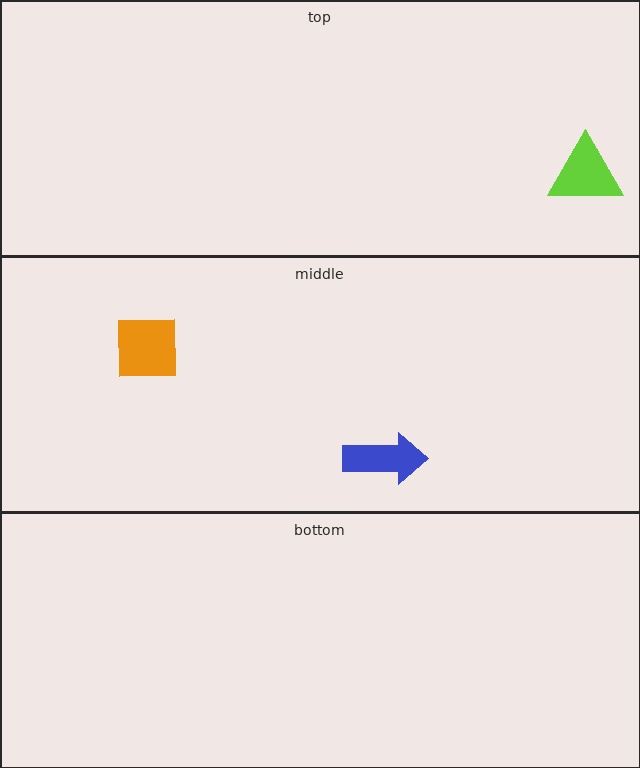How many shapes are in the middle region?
2.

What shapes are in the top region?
The lime triangle.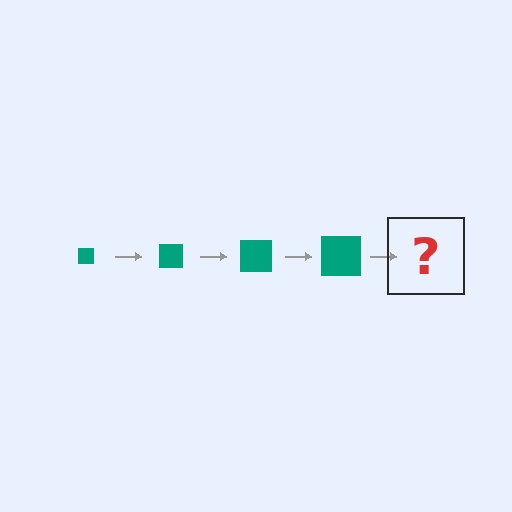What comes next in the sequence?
The next element should be a teal square, larger than the previous one.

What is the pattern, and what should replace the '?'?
The pattern is that the square gets progressively larger each step. The '?' should be a teal square, larger than the previous one.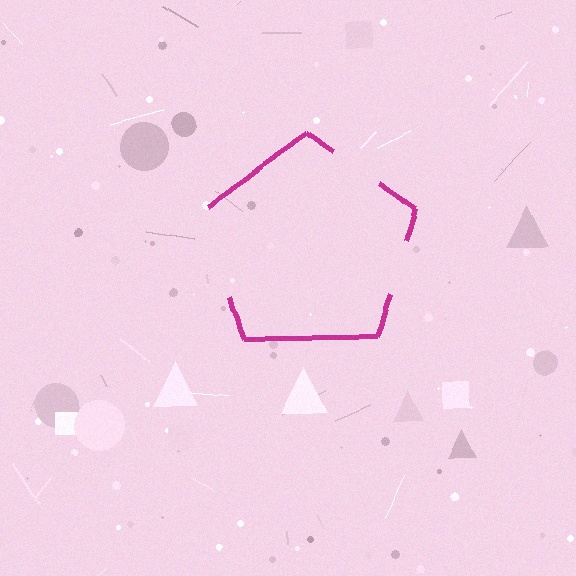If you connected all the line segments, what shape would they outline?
They would outline a pentagon.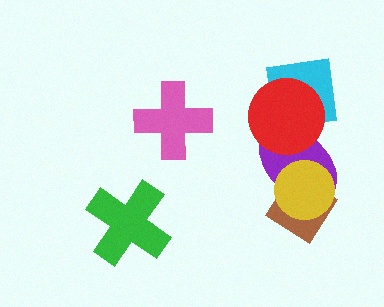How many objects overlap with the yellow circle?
2 objects overlap with the yellow circle.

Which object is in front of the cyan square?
The red circle is in front of the cyan square.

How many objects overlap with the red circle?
2 objects overlap with the red circle.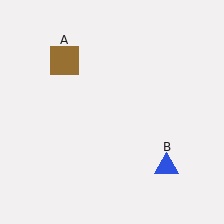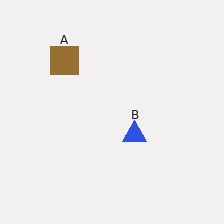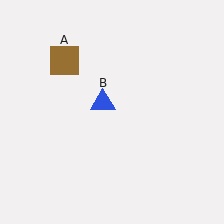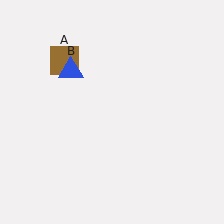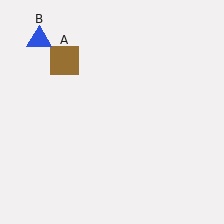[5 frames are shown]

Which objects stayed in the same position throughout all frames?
Brown square (object A) remained stationary.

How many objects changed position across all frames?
1 object changed position: blue triangle (object B).